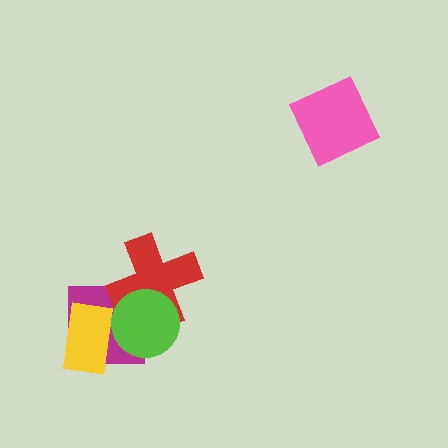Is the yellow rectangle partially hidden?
Yes, it is partially covered by another shape.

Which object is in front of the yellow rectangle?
The lime circle is in front of the yellow rectangle.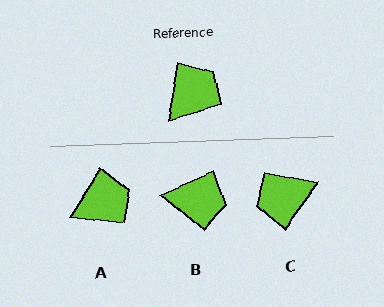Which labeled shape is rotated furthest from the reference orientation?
C, about 153 degrees away.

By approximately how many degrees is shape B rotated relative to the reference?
Approximately 55 degrees clockwise.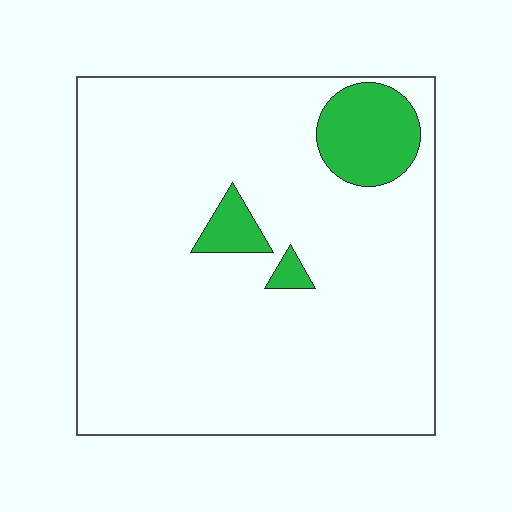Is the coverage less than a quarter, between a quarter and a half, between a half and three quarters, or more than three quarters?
Less than a quarter.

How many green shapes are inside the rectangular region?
3.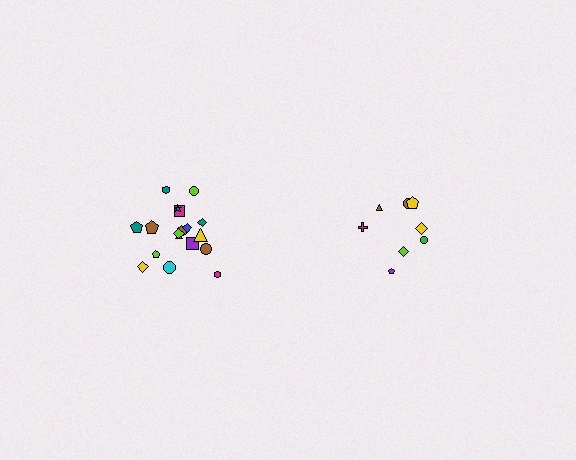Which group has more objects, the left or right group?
The left group.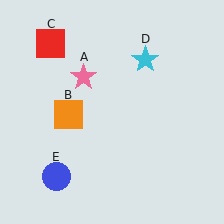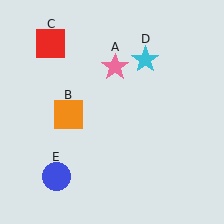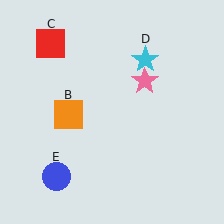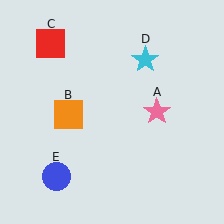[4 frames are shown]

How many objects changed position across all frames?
1 object changed position: pink star (object A).